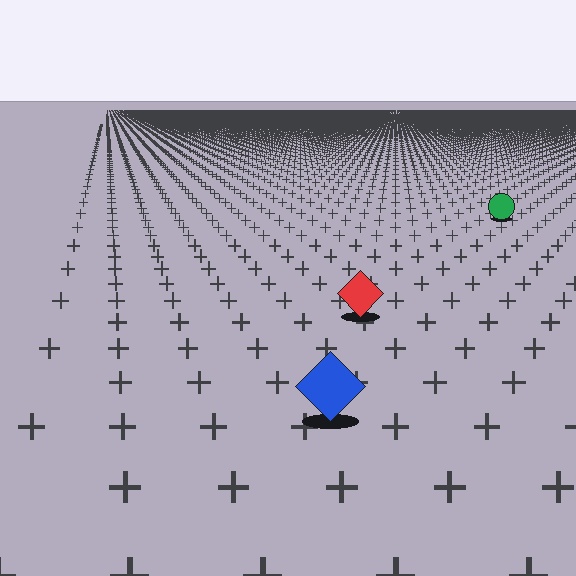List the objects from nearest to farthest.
From nearest to farthest: the blue diamond, the red diamond, the green circle.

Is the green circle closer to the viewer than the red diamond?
No. The red diamond is closer — you can tell from the texture gradient: the ground texture is coarser near it.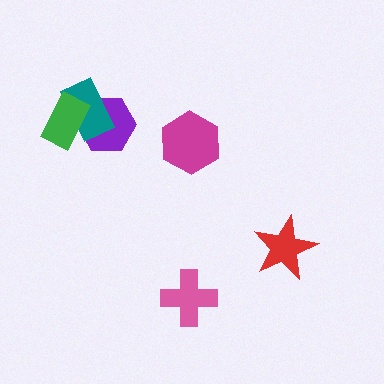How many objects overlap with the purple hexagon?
2 objects overlap with the purple hexagon.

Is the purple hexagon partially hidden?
Yes, it is partially covered by another shape.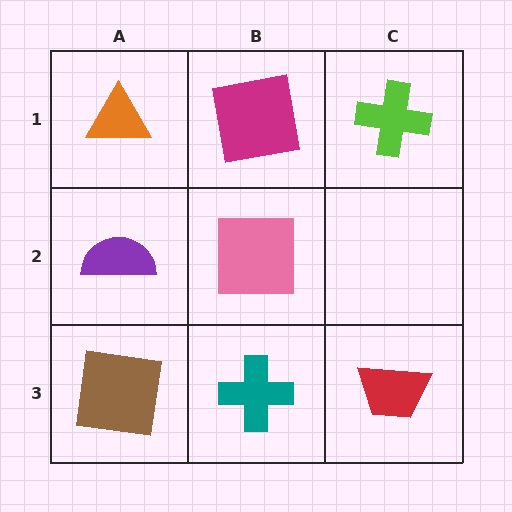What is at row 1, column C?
A lime cross.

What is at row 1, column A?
An orange triangle.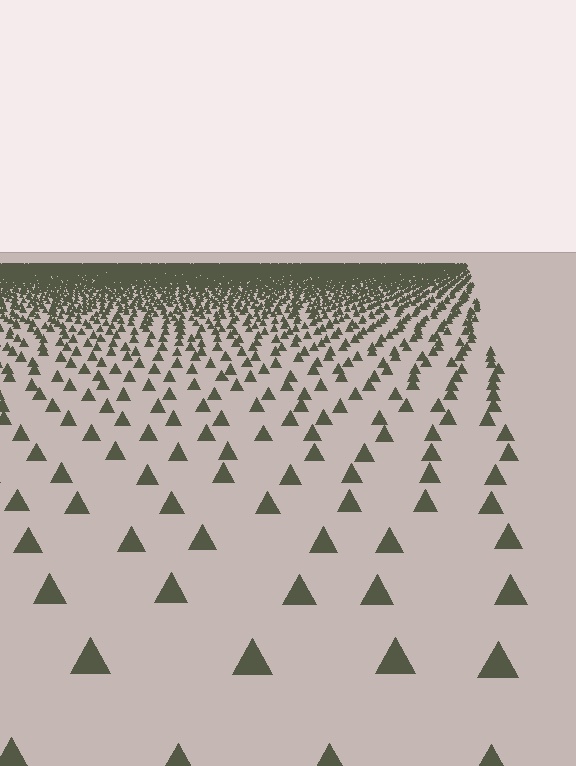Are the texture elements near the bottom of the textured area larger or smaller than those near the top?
Larger. Near the bottom, elements are closer to the viewer and appear at a bigger on-screen size.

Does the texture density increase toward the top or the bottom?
Density increases toward the top.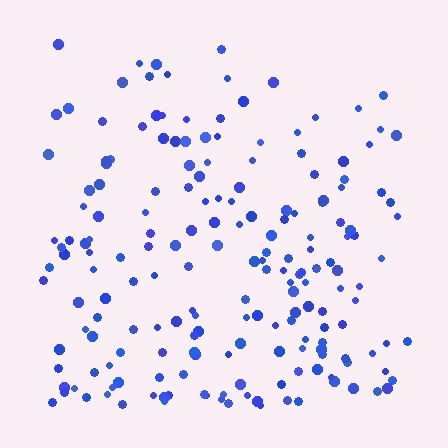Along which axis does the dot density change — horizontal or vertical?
Vertical.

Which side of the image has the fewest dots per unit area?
The top.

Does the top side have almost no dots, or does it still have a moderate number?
Still a moderate number, just noticeably fewer than the bottom.